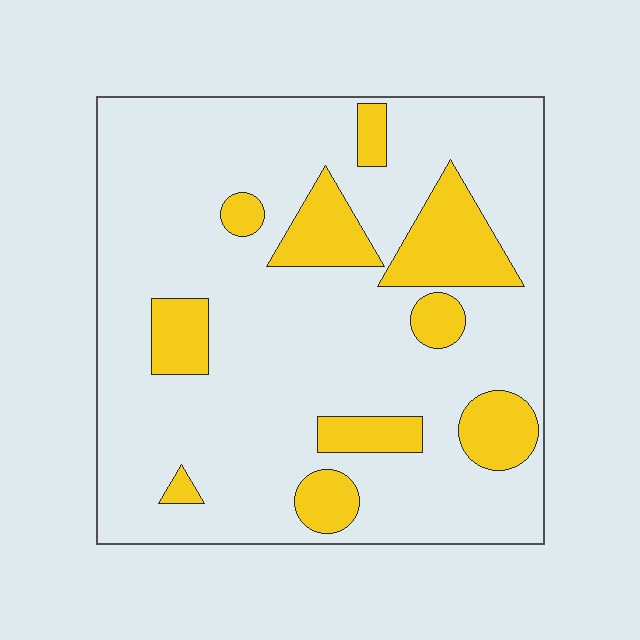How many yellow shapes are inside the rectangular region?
10.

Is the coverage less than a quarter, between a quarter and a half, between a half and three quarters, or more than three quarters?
Less than a quarter.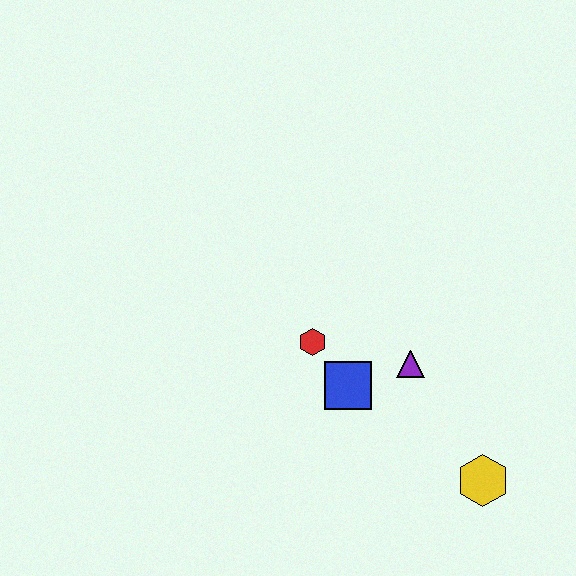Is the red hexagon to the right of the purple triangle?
No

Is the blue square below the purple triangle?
Yes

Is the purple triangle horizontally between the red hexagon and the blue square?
No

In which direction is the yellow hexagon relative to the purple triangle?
The yellow hexagon is below the purple triangle.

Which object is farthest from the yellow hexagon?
The red hexagon is farthest from the yellow hexagon.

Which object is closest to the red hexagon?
The blue square is closest to the red hexagon.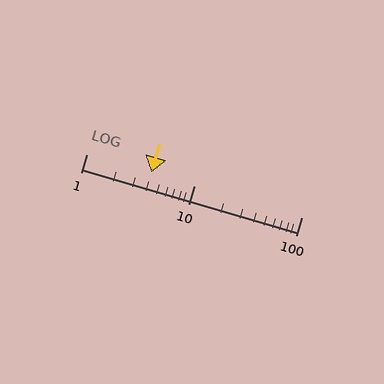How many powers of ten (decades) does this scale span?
The scale spans 2 decades, from 1 to 100.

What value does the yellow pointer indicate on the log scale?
The pointer indicates approximately 4.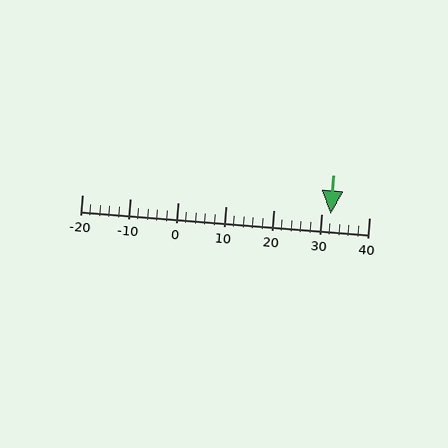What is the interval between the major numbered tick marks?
The major tick marks are spaced 10 units apart.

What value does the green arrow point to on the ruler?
The green arrow points to approximately 32.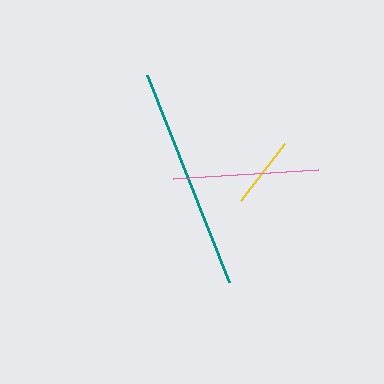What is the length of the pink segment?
The pink segment is approximately 146 pixels long.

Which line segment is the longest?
The teal line is the longest at approximately 224 pixels.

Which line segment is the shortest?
The yellow line is the shortest at approximately 72 pixels.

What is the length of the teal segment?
The teal segment is approximately 224 pixels long.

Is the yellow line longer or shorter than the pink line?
The pink line is longer than the yellow line.